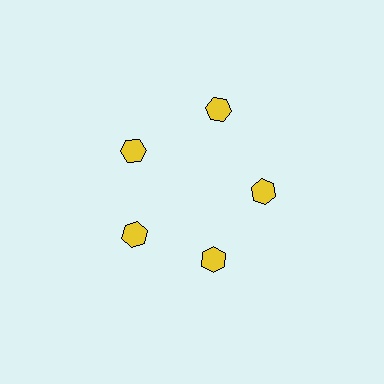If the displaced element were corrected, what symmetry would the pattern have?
It would have 5-fold rotational symmetry — the pattern would map onto itself every 72 degrees.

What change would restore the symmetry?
The symmetry would be restored by moving it inward, back onto the ring so that all 5 hexagons sit at equal angles and equal distance from the center.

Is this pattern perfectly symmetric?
No. The 5 yellow hexagons are arranged in a ring, but one element near the 1 o'clock position is pushed outward from the center, breaking the 5-fold rotational symmetry.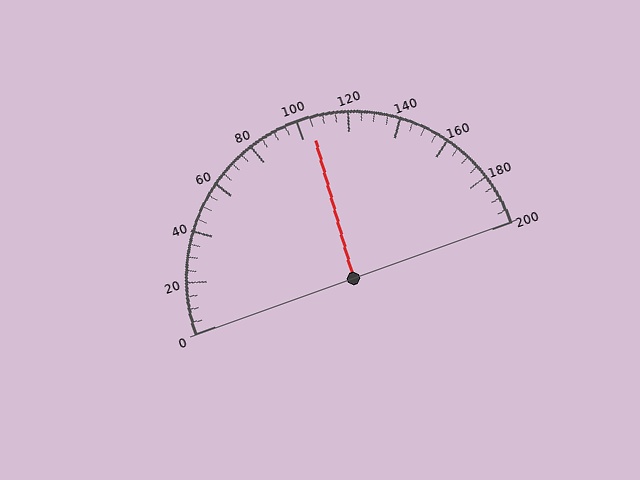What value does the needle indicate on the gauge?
The needle indicates approximately 105.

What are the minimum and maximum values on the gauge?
The gauge ranges from 0 to 200.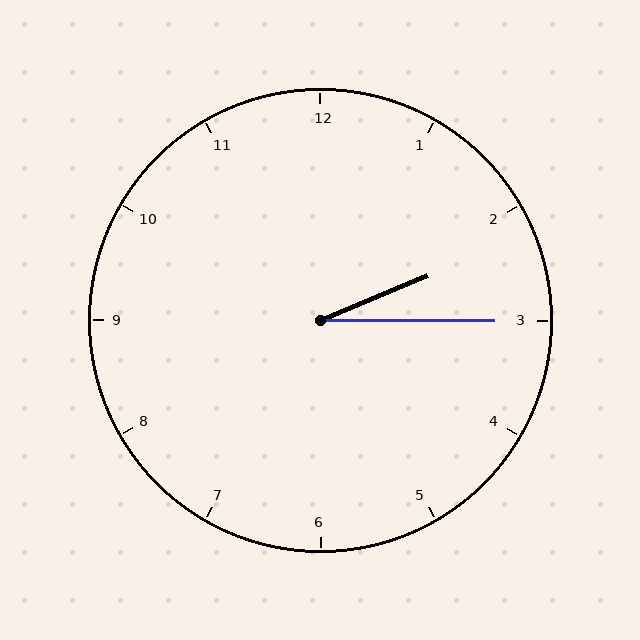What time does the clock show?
2:15.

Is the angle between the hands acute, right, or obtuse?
It is acute.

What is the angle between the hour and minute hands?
Approximately 22 degrees.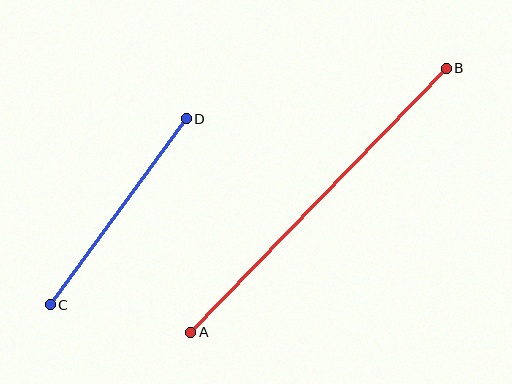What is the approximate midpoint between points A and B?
The midpoint is at approximately (318, 200) pixels.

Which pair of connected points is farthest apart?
Points A and B are farthest apart.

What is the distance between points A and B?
The distance is approximately 367 pixels.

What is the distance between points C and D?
The distance is approximately 230 pixels.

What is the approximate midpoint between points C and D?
The midpoint is at approximately (118, 212) pixels.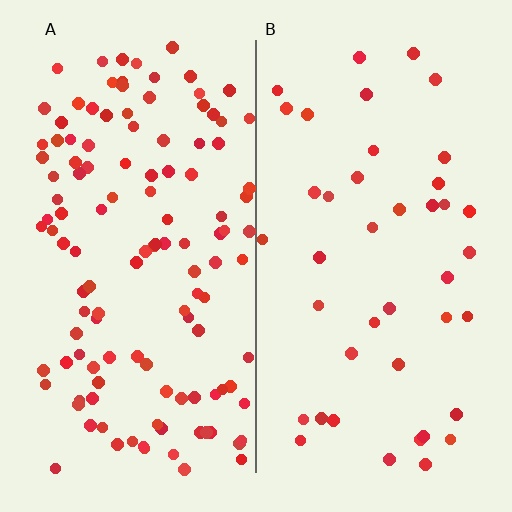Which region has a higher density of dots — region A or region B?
A (the left).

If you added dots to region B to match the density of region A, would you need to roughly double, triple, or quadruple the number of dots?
Approximately triple.